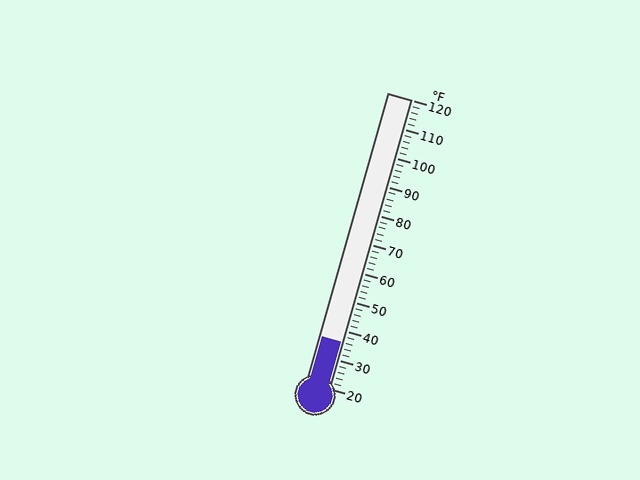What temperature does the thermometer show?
The thermometer shows approximately 36°F.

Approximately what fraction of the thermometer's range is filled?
The thermometer is filled to approximately 15% of its range.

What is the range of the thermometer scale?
The thermometer scale ranges from 20°F to 120°F.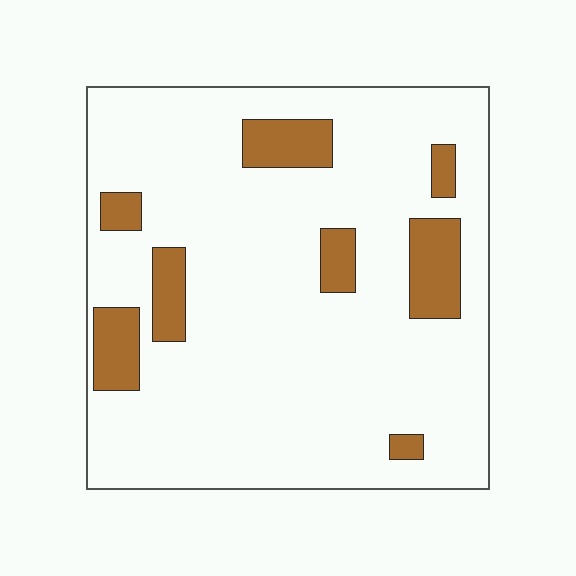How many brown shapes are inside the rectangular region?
8.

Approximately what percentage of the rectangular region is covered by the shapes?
Approximately 15%.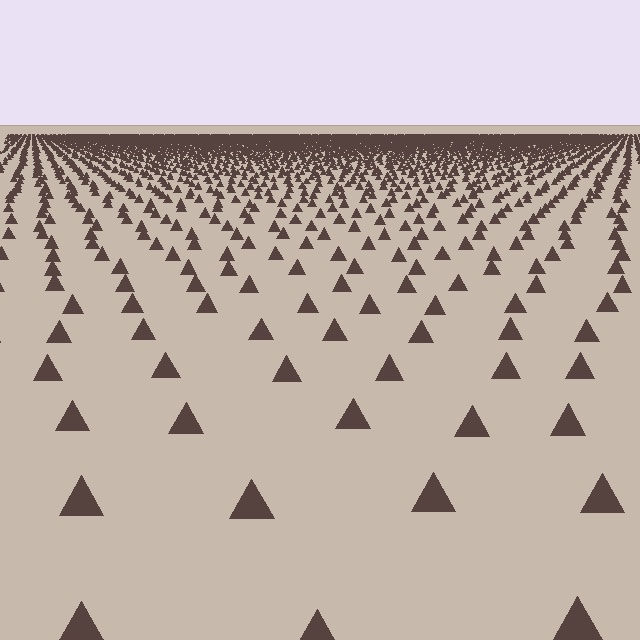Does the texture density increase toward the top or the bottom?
Density increases toward the top.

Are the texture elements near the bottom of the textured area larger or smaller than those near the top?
Larger. Near the bottom, elements are closer to the viewer and appear at a bigger on-screen size.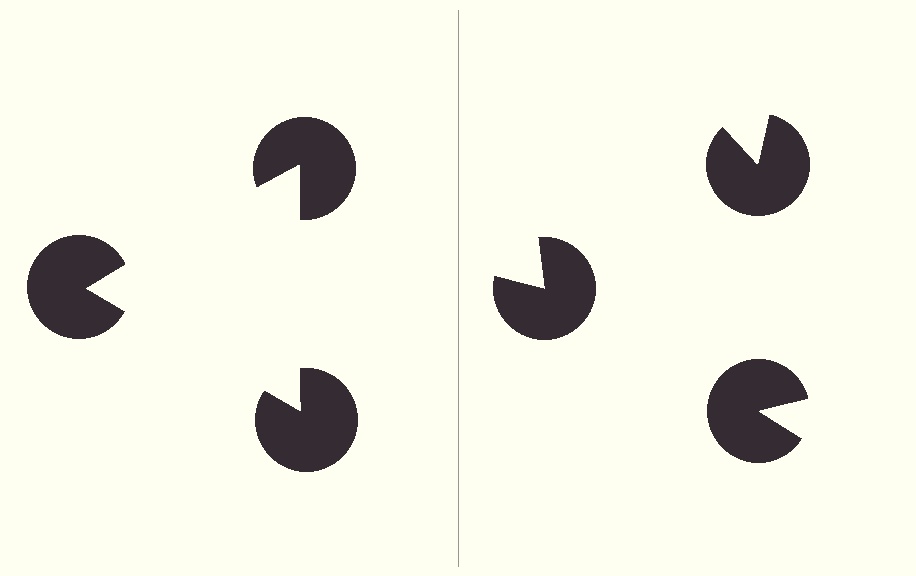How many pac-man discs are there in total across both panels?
6 — 3 on each side.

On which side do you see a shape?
An illusory triangle appears on the left side. On the right side the wedge cuts are rotated, so no coherent shape forms.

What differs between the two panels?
The pac-man discs are positioned identically on both sides; only the wedge orientations differ. On the left they align to a triangle; on the right they are misaligned.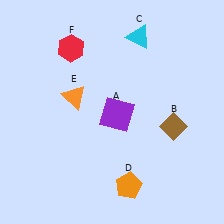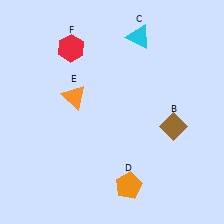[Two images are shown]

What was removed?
The purple square (A) was removed in Image 2.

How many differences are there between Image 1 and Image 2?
There is 1 difference between the two images.